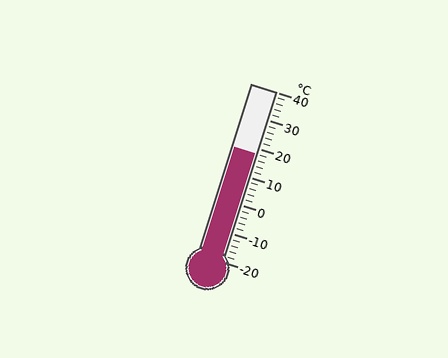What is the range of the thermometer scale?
The thermometer scale ranges from -20°C to 40°C.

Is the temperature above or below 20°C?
The temperature is below 20°C.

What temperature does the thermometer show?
The thermometer shows approximately 18°C.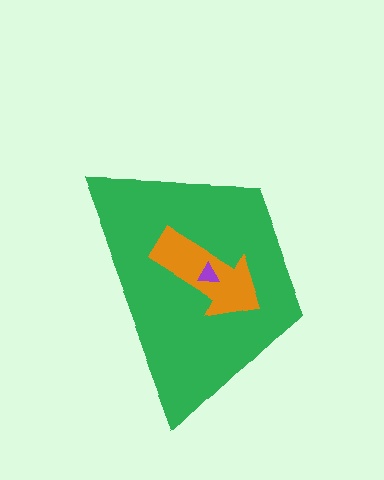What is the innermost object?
The purple triangle.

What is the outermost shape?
The green trapezoid.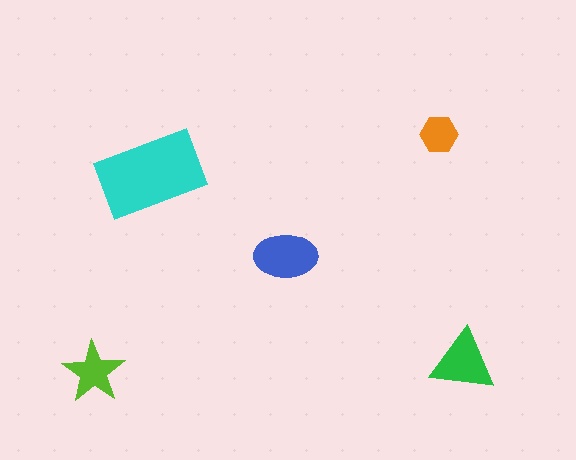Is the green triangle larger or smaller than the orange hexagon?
Larger.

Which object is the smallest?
The orange hexagon.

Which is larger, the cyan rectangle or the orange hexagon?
The cyan rectangle.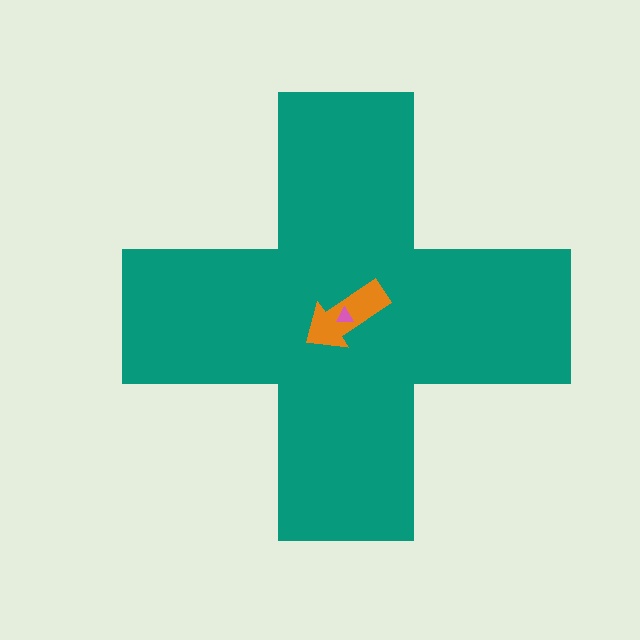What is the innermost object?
The pink triangle.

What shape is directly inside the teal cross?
The orange arrow.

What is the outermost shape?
The teal cross.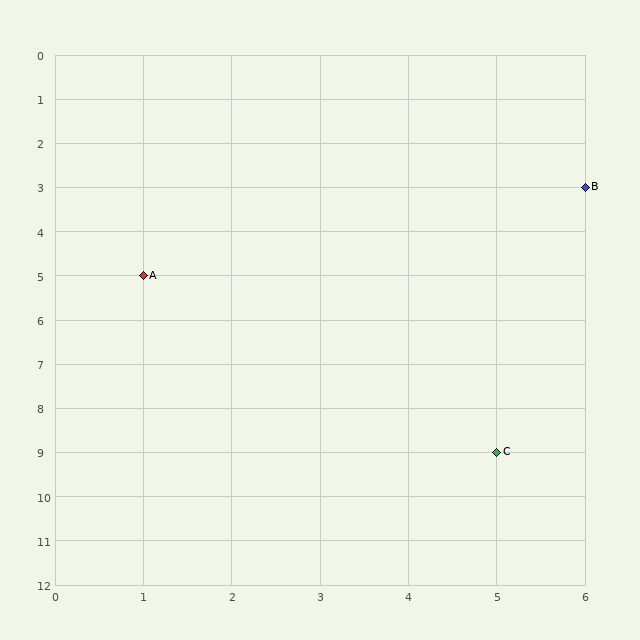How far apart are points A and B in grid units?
Points A and B are 5 columns and 2 rows apart (about 5.4 grid units diagonally).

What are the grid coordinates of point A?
Point A is at grid coordinates (1, 5).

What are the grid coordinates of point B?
Point B is at grid coordinates (6, 3).